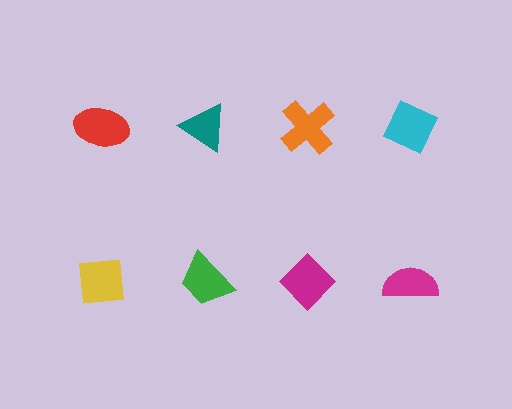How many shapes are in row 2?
4 shapes.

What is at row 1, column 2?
A teal triangle.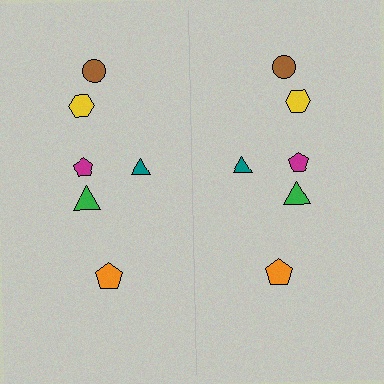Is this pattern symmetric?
Yes, this pattern has bilateral (reflection) symmetry.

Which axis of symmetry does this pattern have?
The pattern has a vertical axis of symmetry running through the center of the image.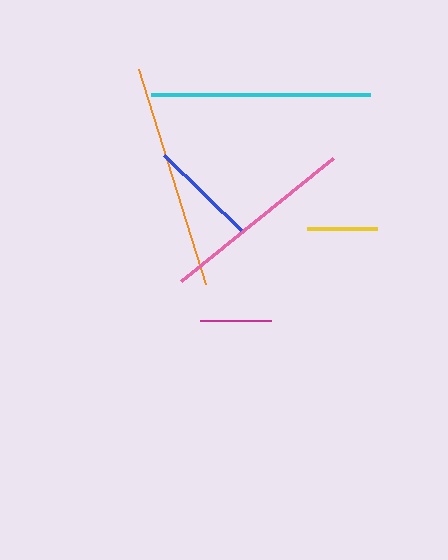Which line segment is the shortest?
The yellow line is the shortest at approximately 70 pixels.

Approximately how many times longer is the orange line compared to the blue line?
The orange line is approximately 2.0 times the length of the blue line.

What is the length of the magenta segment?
The magenta segment is approximately 71 pixels long.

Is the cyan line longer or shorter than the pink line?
The cyan line is longer than the pink line.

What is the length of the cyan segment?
The cyan segment is approximately 219 pixels long.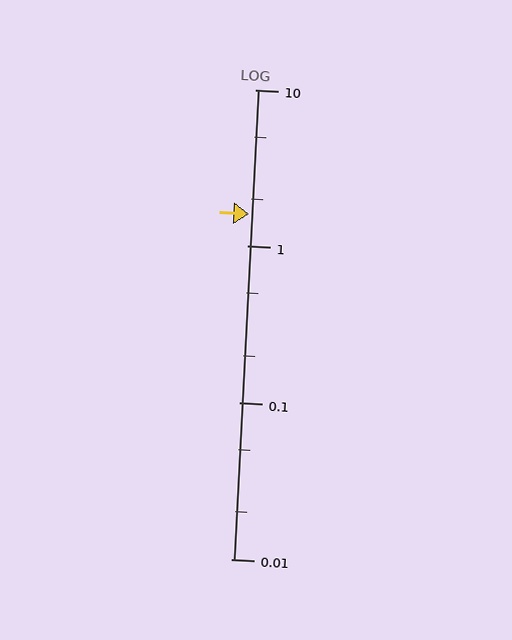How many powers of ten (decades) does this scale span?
The scale spans 3 decades, from 0.01 to 10.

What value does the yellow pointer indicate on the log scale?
The pointer indicates approximately 1.6.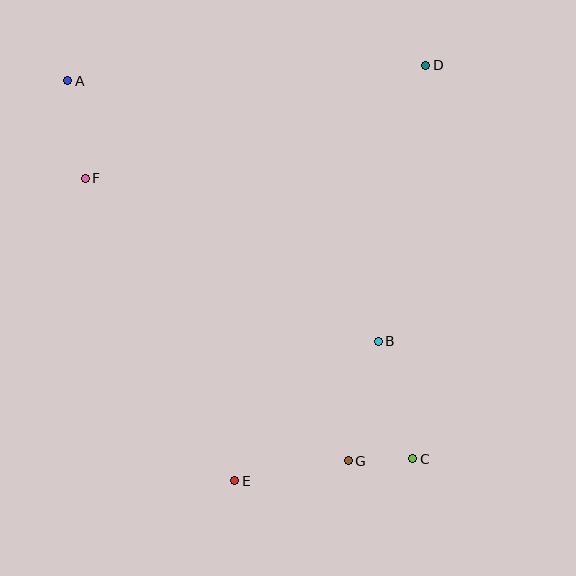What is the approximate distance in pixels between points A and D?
The distance between A and D is approximately 358 pixels.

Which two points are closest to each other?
Points C and G are closest to each other.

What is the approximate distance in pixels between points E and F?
The distance between E and F is approximately 338 pixels.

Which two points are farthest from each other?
Points A and C are farthest from each other.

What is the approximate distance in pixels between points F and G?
The distance between F and G is approximately 386 pixels.